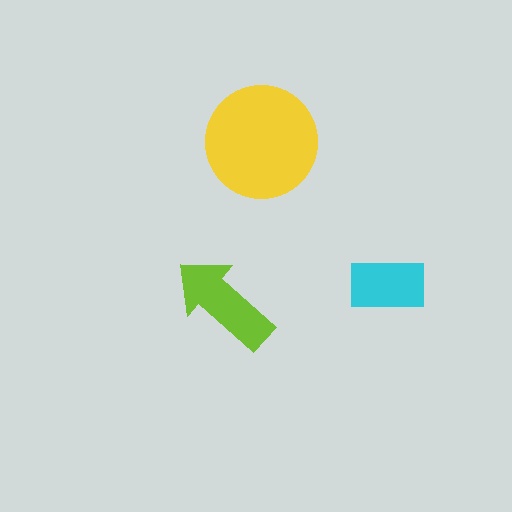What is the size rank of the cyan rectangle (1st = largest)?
3rd.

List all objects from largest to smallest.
The yellow circle, the lime arrow, the cyan rectangle.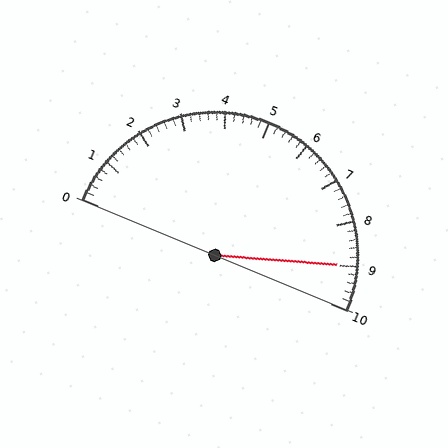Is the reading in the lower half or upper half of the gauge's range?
The reading is in the upper half of the range (0 to 10).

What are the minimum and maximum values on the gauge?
The gauge ranges from 0 to 10.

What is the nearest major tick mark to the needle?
The nearest major tick mark is 9.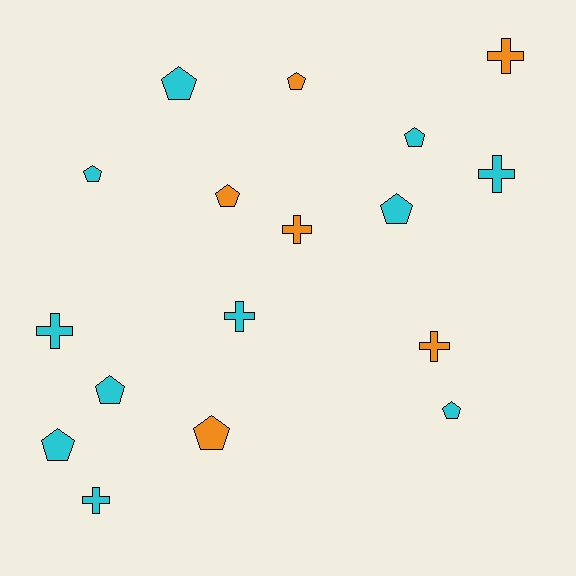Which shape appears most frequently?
Pentagon, with 10 objects.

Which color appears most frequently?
Cyan, with 11 objects.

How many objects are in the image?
There are 17 objects.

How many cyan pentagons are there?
There are 7 cyan pentagons.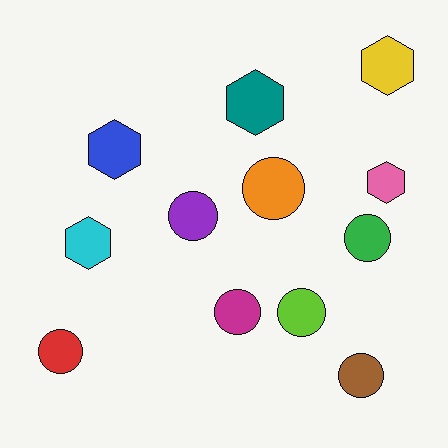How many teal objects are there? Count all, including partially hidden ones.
There is 1 teal object.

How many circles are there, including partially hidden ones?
There are 7 circles.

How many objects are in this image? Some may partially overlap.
There are 12 objects.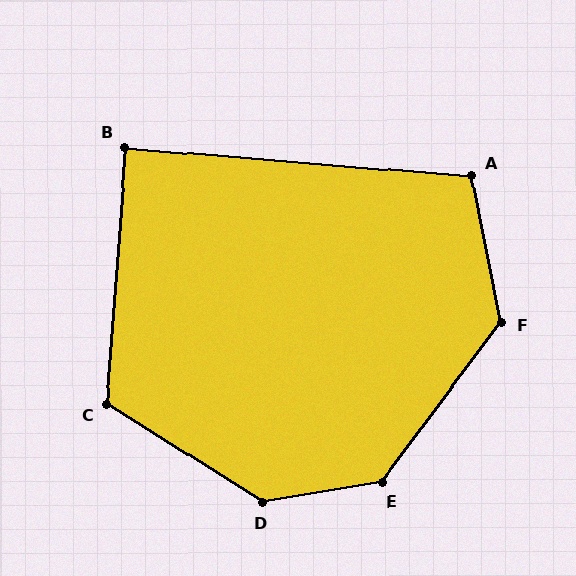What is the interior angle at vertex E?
Approximately 136 degrees (obtuse).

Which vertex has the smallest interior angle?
B, at approximately 89 degrees.